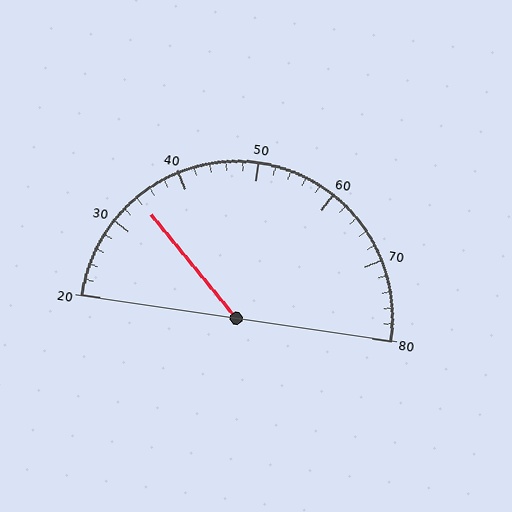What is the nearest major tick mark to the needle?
The nearest major tick mark is 30.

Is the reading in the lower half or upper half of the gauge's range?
The reading is in the lower half of the range (20 to 80).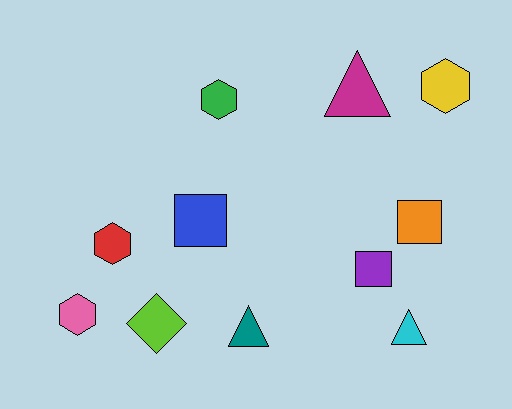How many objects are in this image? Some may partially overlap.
There are 11 objects.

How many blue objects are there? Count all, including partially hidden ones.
There is 1 blue object.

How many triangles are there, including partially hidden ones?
There are 3 triangles.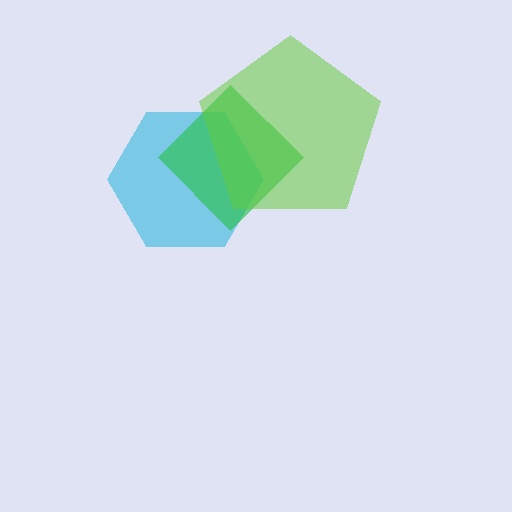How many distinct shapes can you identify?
There are 3 distinct shapes: a cyan hexagon, a green diamond, a lime pentagon.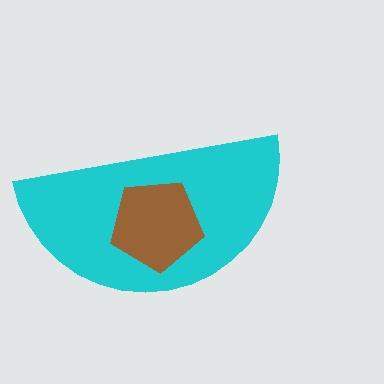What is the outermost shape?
The cyan semicircle.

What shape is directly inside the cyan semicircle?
The brown pentagon.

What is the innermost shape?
The brown pentagon.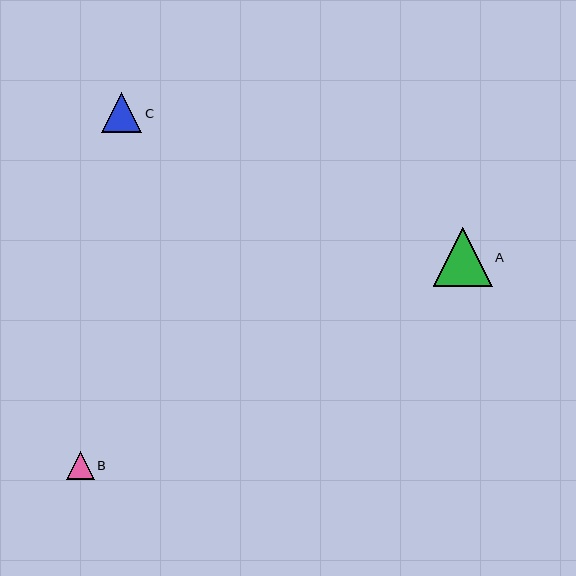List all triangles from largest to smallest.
From largest to smallest: A, C, B.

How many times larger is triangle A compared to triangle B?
Triangle A is approximately 2.1 times the size of triangle B.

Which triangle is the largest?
Triangle A is the largest with a size of approximately 58 pixels.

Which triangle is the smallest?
Triangle B is the smallest with a size of approximately 28 pixels.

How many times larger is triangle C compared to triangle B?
Triangle C is approximately 1.4 times the size of triangle B.